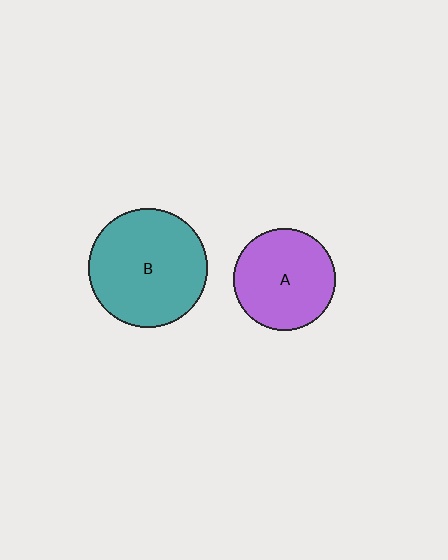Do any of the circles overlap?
No, none of the circles overlap.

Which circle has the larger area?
Circle B (teal).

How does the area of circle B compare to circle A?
Approximately 1.4 times.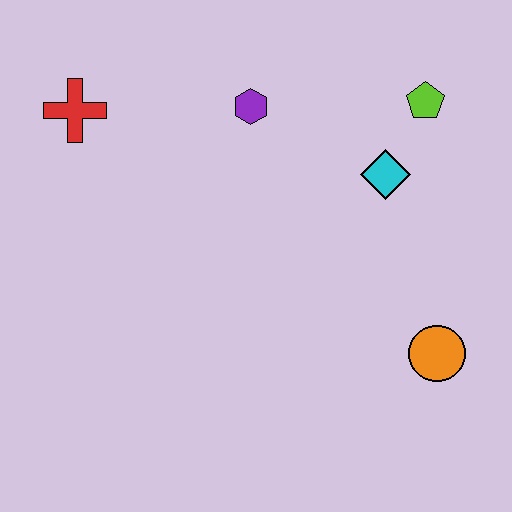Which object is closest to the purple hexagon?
The cyan diamond is closest to the purple hexagon.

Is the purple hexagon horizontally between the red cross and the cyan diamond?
Yes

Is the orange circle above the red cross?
No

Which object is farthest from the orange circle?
The red cross is farthest from the orange circle.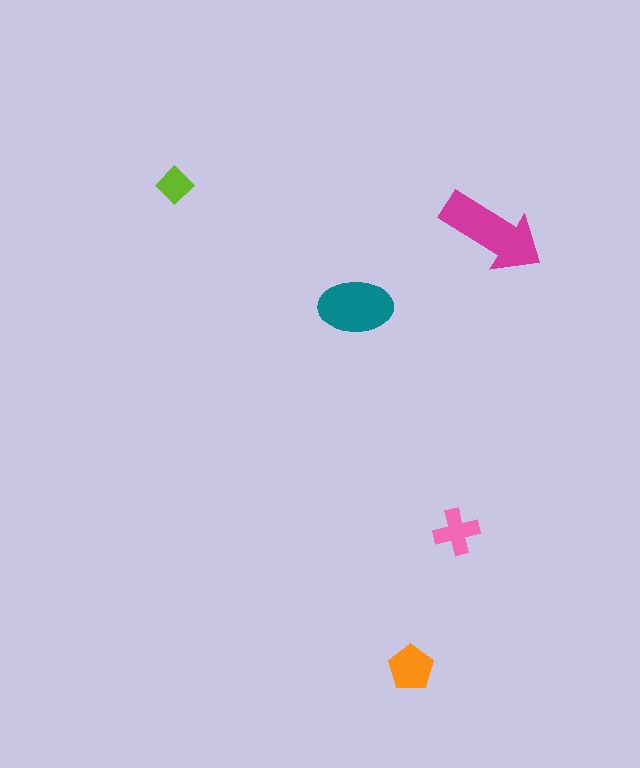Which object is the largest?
The magenta arrow.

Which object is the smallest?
The lime diamond.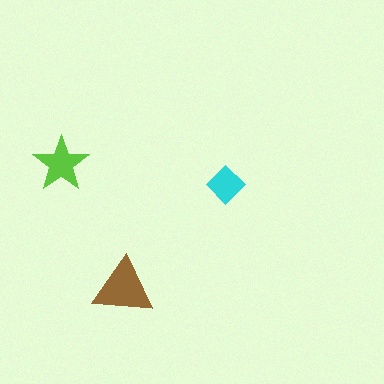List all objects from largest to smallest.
The brown triangle, the lime star, the cyan diamond.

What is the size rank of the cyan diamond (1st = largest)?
3rd.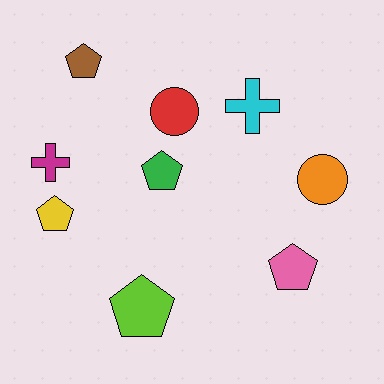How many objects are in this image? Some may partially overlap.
There are 9 objects.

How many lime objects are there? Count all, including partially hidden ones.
There is 1 lime object.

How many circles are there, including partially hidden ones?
There are 2 circles.